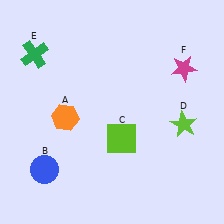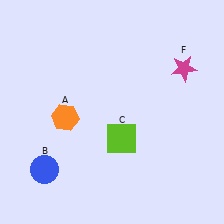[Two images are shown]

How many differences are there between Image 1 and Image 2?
There are 2 differences between the two images.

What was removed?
The green cross (E), the lime star (D) were removed in Image 2.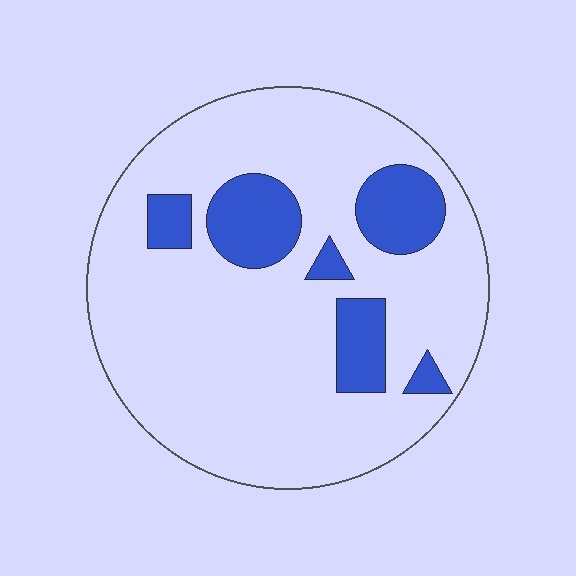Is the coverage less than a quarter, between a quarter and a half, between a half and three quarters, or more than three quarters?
Less than a quarter.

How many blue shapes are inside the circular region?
6.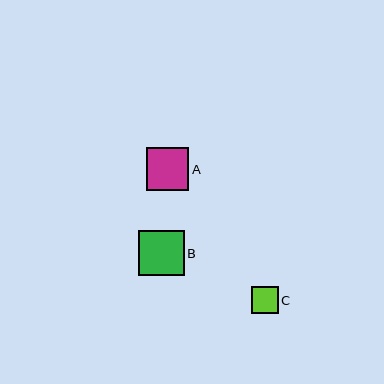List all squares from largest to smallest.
From largest to smallest: B, A, C.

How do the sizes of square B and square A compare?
Square B and square A are approximately the same size.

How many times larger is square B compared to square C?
Square B is approximately 1.7 times the size of square C.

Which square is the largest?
Square B is the largest with a size of approximately 45 pixels.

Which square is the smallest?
Square C is the smallest with a size of approximately 27 pixels.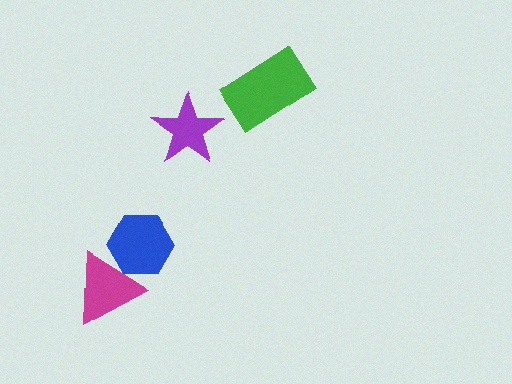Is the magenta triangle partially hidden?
Yes, it is partially covered by another shape.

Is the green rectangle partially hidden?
No, no other shape covers it.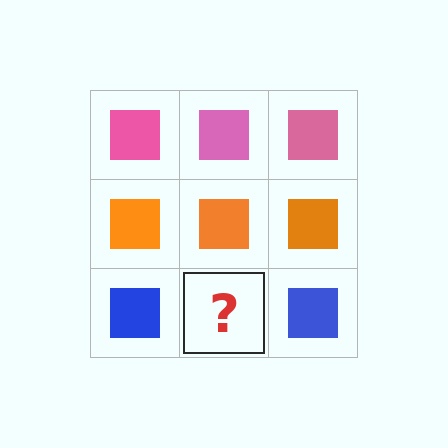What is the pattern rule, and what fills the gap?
The rule is that each row has a consistent color. The gap should be filled with a blue square.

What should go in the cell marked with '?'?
The missing cell should contain a blue square.